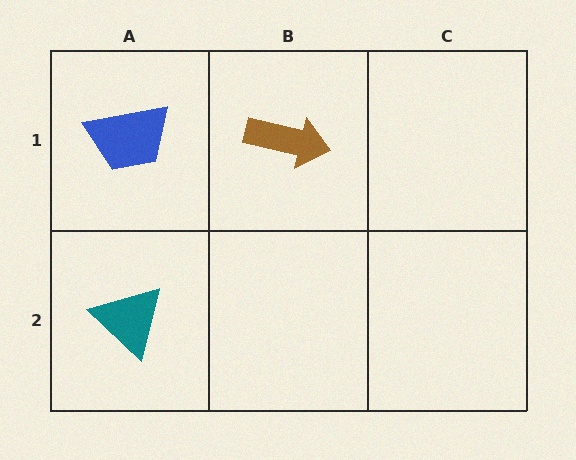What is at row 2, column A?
A teal triangle.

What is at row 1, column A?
A blue trapezoid.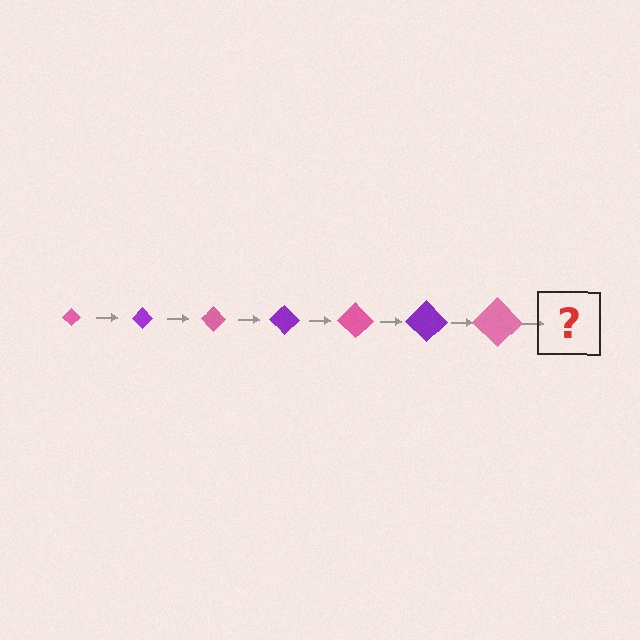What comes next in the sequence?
The next element should be a purple diamond, larger than the previous one.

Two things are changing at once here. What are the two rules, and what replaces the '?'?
The two rules are that the diamond grows larger each step and the color cycles through pink and purple. The '?' should be a purple diamond, larger than the previous one.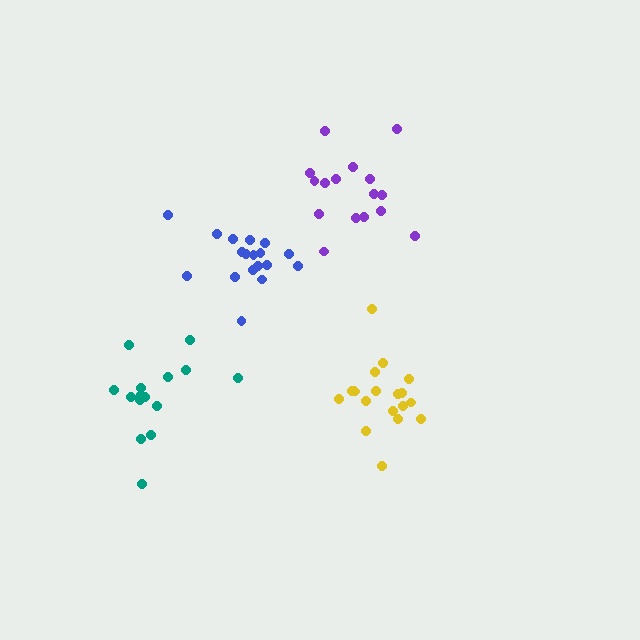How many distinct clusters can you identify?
There are 4 distinct clusters.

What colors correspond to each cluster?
The clusters are colored: purple, blue, yellow, teal.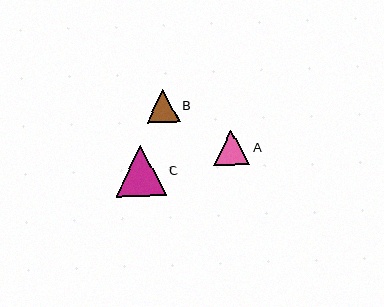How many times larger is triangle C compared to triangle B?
Triangle C is approximately 1.5 times the size of triangle B.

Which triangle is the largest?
Triangle C is the largest with a size of approximately 50 pixels.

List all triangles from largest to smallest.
From largest to smallest: C, A, B.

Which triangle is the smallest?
Triangle B is the smallest with a size of approximately 33 pixels.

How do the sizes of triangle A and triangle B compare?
Triangle A and triangle B are approximately the same size.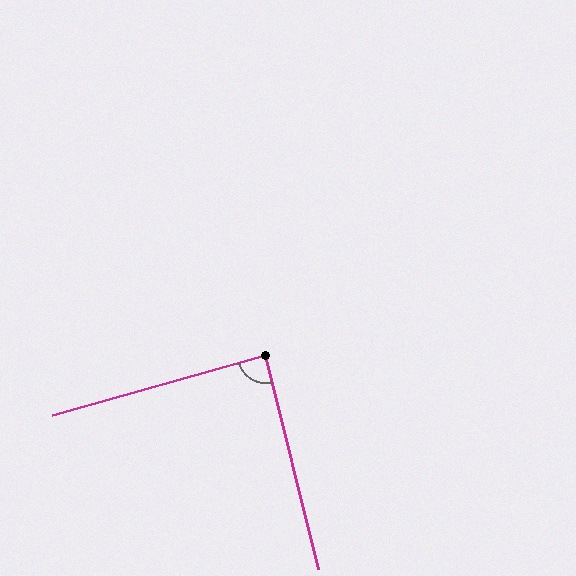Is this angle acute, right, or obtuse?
It is approximately a right angle.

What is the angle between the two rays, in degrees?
Approximately 88 degrees.